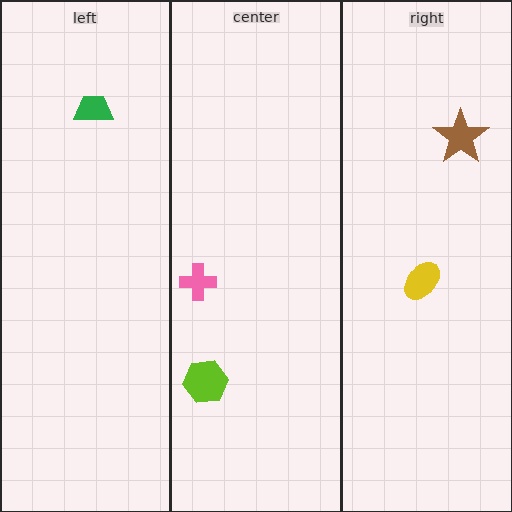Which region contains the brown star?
The right region.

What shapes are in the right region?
The brown star, the yellow ellipse.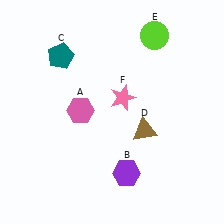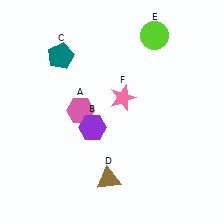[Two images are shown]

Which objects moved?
The objects that moved are: the purple hexagon (B), the brown triangle (D).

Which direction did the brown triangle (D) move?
The brown triangle (D) moved down.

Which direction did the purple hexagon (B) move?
The purple hexagon (B) moved up.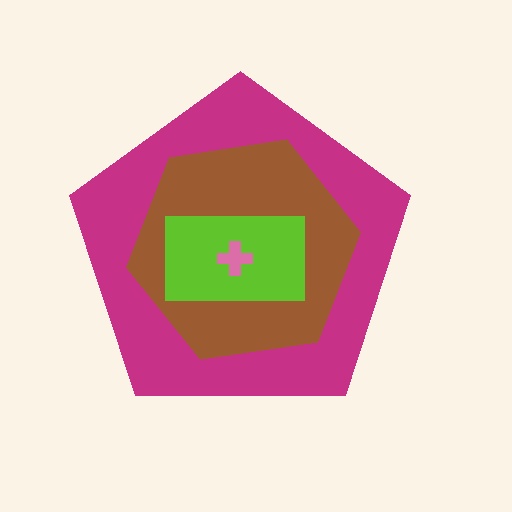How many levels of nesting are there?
4.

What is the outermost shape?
The magenta pentagon.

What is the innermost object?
The pink cross.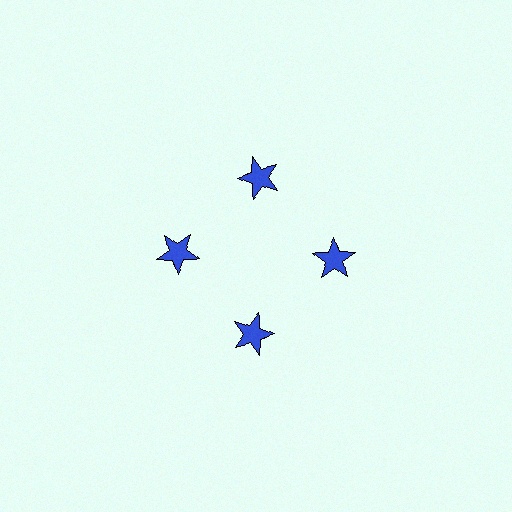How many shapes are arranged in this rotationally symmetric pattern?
There are 4 shapes, arranged in 4 groups of 1.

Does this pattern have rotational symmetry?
Yes, this pattern has 4-fold rotational symmetry. It looks the same after rotating 90 degrees around the center.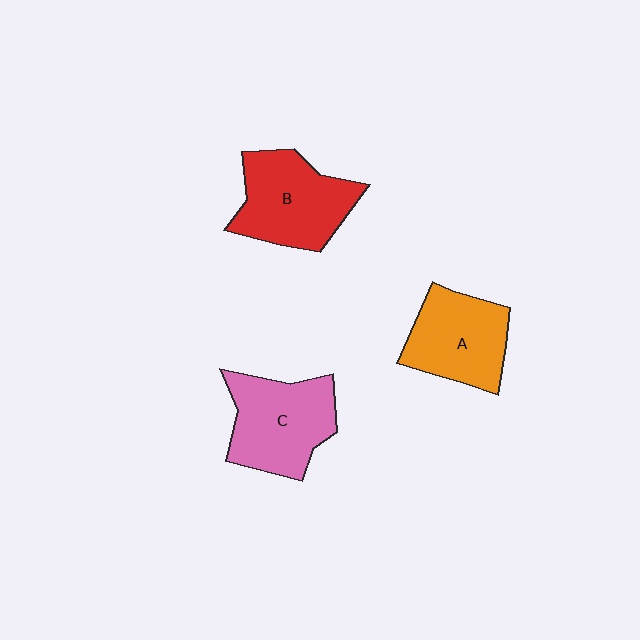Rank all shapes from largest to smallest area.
From largest to smallest: B (red), C (pink), A (orange).